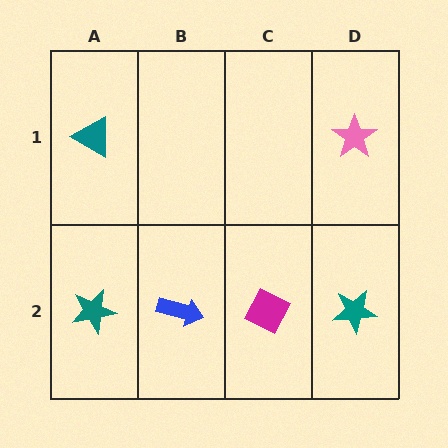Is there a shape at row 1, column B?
No, that cell is empty.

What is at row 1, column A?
A teal triangle.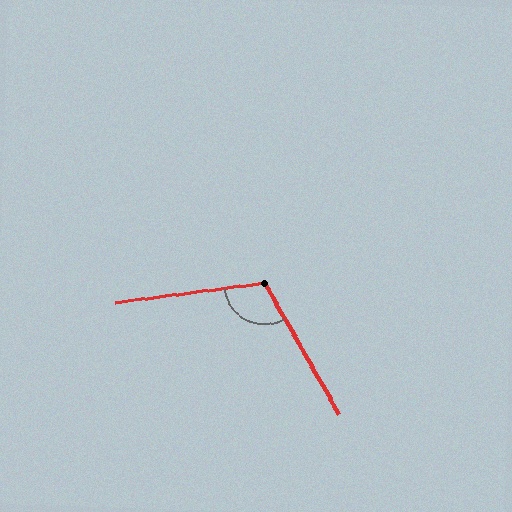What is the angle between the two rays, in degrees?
Approximately 112 degrees.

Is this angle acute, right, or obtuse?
It is obtuse.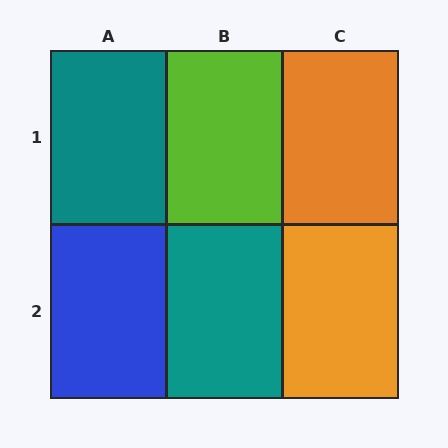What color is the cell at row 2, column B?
Teal.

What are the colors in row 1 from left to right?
Teal, lime, orange.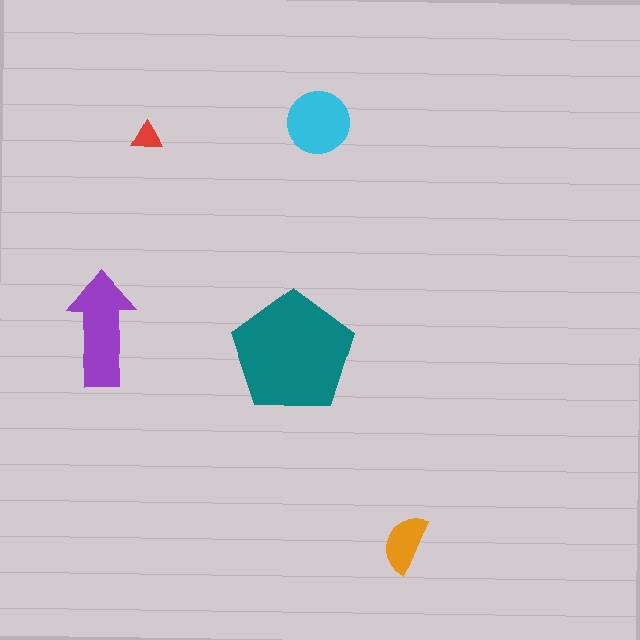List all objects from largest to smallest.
The teal pentagon, the purple arrow, the cyan circle, the orange semicircle, the red triangle.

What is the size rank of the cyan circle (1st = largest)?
3rd.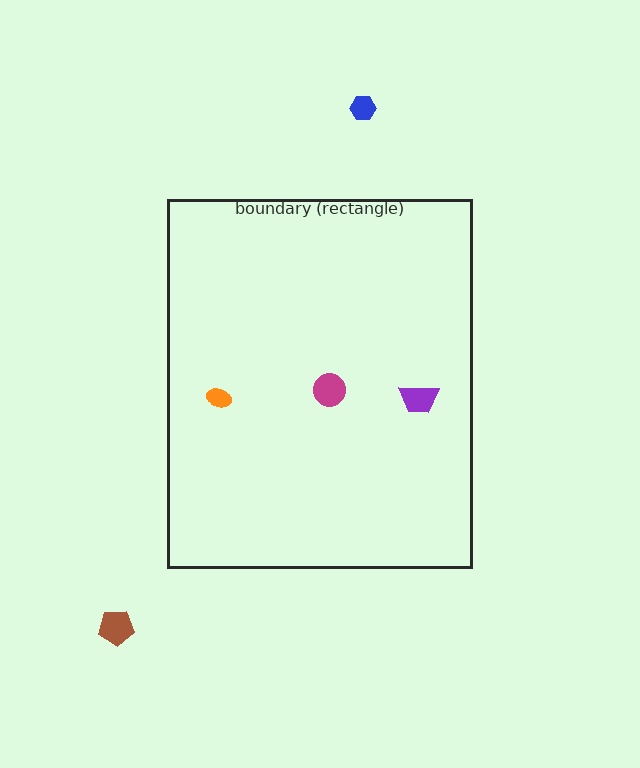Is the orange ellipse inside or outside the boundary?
Inside.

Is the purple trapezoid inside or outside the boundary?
Inside.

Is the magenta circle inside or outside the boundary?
Inside.